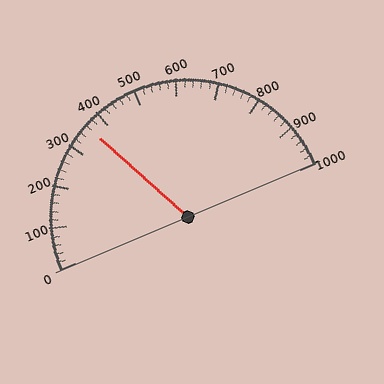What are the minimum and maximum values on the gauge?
The gauge ranges from 0 to 1000.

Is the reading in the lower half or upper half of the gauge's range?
The reading is in the lower half of the range (0 to 1000).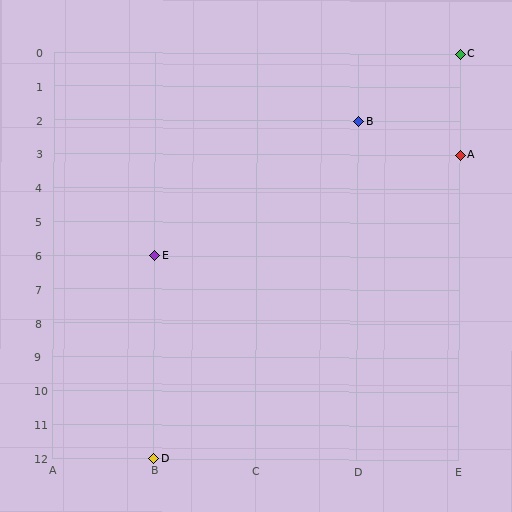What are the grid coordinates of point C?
Point C is at grid coordinates (E, 0).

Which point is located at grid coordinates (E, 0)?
Point C is at (E, 0).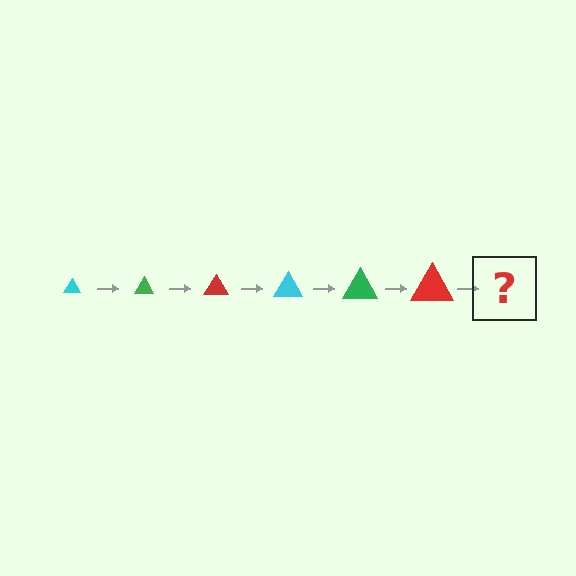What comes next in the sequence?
The next element should be a cyan triangle, larger than the previous one.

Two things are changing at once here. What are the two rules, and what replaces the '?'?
The two rules are that the triangle grows larger each step and the color cycles through cyan, green, and red. The '?' should be a cyan triangle, larger than the previous one.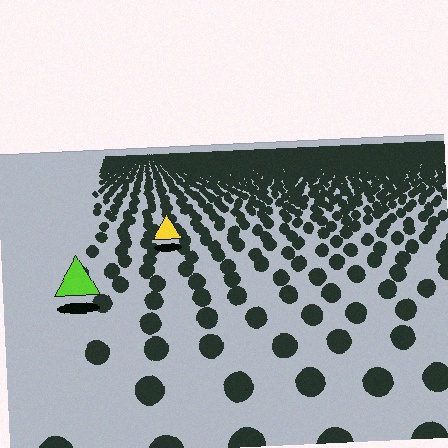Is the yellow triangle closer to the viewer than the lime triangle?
No. The lime triangle is closer — you can tell from the texture gradient: the ground texture is coarser near it.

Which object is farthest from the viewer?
The yellow triangle is farthest from the viewer. It appears smaller and the ground texture around it is denser.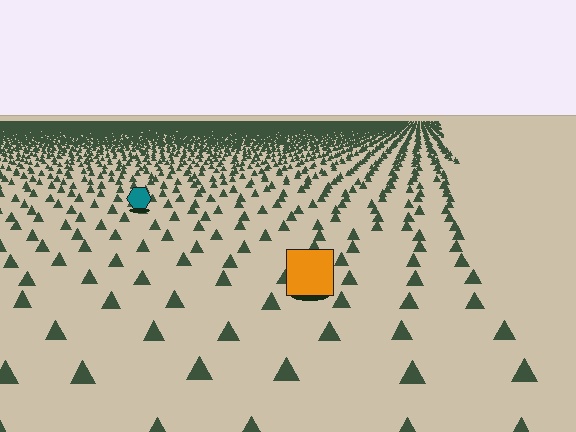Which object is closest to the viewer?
The orange square is closest. The texture marks near it are larger and more spread out.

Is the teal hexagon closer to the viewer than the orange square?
No. The orange square is closer — you can tell from the texture gradient: the ground texture is coarser near it.